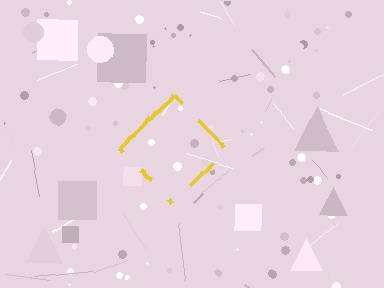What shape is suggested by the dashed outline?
The dashed outline suggests a diamond.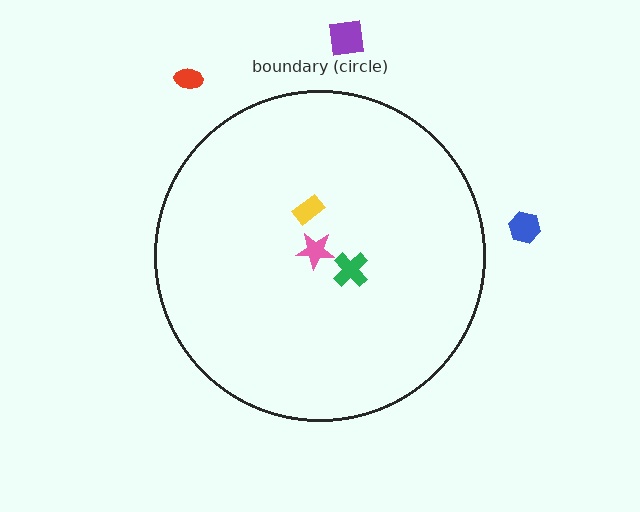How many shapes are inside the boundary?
3 inside, 3 outside.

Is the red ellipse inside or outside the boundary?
Outside.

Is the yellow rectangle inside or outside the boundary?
Inside.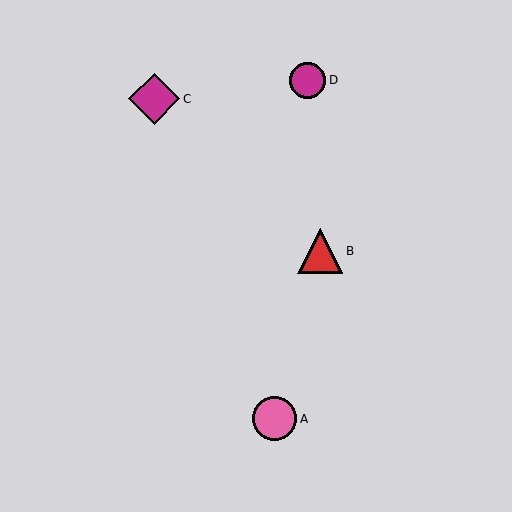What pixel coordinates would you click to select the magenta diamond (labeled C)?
Click at (154, 99) to select the magenta diamond C.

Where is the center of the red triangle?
The center of the red triangle is at (320, 251).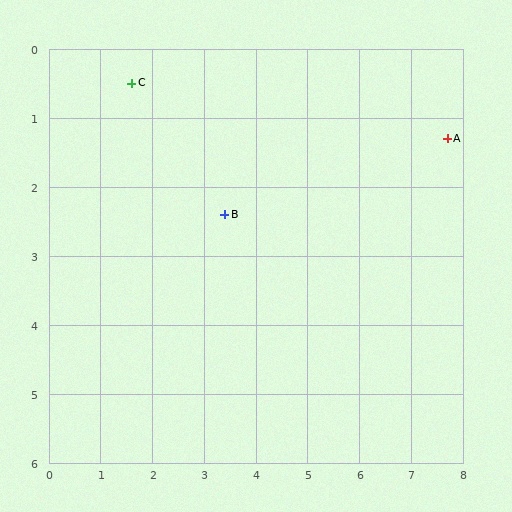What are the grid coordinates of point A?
Point A is at approximately (7.7, 1.3).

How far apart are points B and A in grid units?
Points B and A are about 4.4 grid units apart.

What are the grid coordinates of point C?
Point C is at approximately (1.6, 0.5).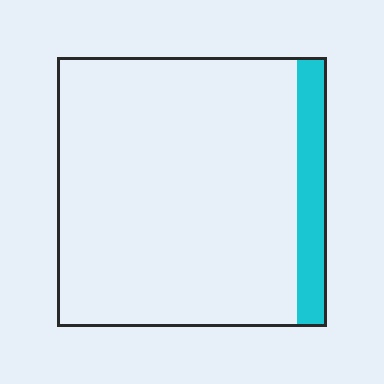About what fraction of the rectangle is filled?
About one tenth (1/10).